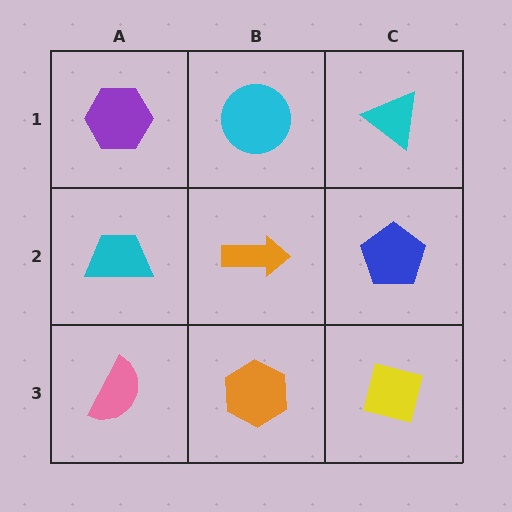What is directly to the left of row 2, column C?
An orange arrow.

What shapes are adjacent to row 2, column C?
A cyan triangle (row 1, column C), a yellow square (row 3, column C), an orange arrow (row 2, column B).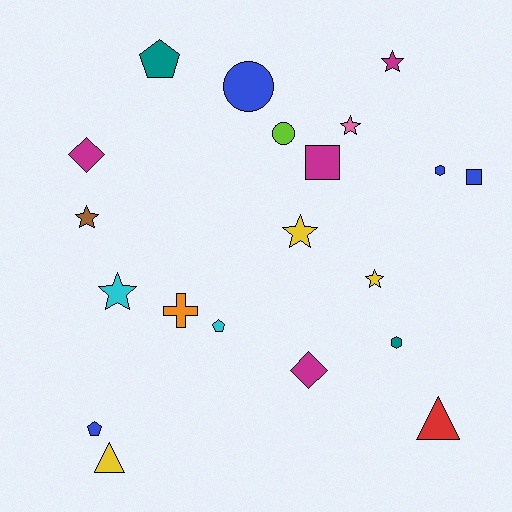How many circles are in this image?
There are 2 circles.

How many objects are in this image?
There are 20 objects.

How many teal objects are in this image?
There are 2 teal objects.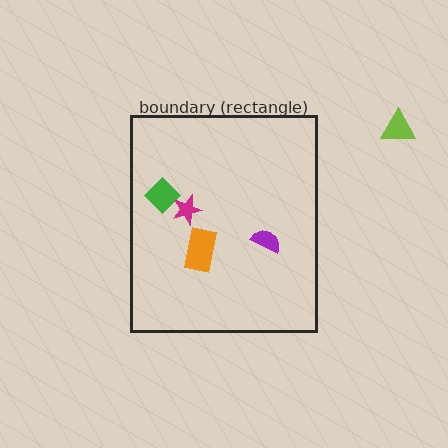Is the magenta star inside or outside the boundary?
Inside.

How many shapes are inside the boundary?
4 inside, 1 outside.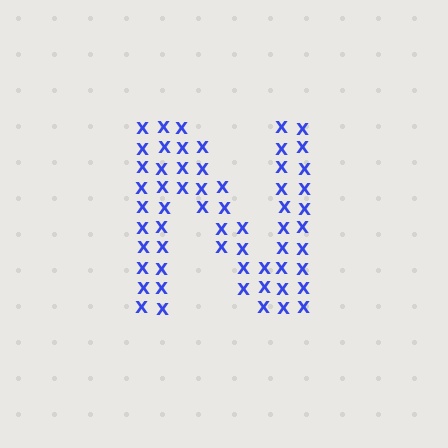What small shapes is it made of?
It is made of small letter X's.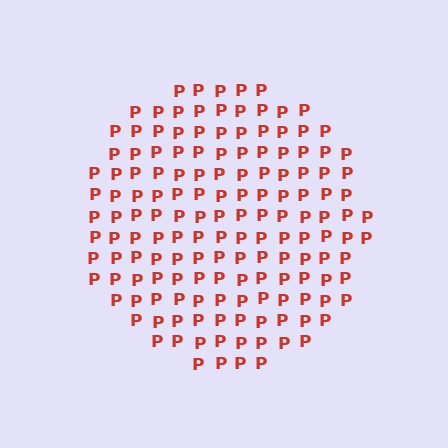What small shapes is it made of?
It is made of small letter P's.